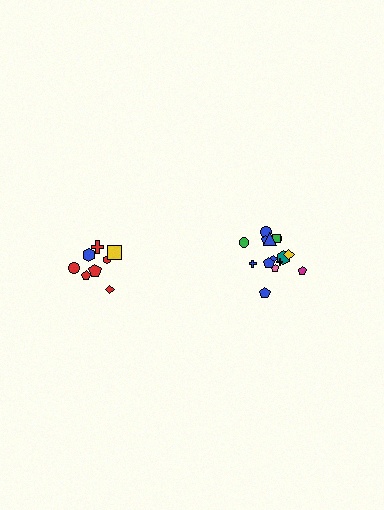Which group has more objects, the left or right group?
The right group.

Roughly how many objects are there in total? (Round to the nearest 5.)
Roughly 25 objects in total.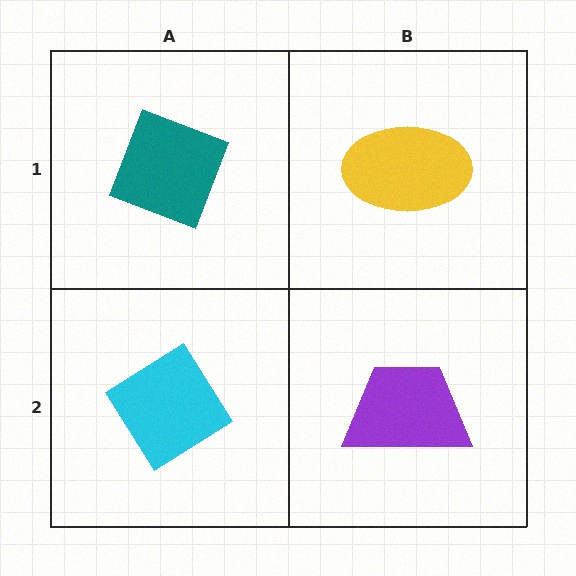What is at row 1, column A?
A teal diamond.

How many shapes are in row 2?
2 shapes.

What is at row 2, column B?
A purple trapezoid.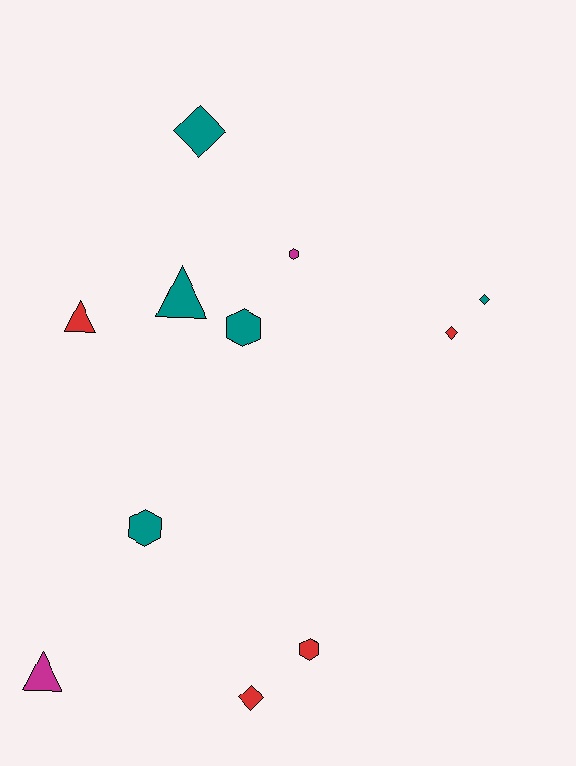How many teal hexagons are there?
There are 2 teal hexagons.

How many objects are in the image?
There are 11 objects.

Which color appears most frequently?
Teal, with 5 objects.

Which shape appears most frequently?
Hexagon, with 4 objects.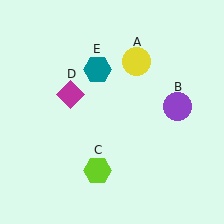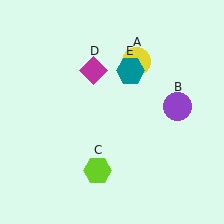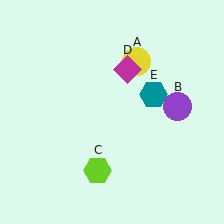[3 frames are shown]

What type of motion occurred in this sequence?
The magenta diamond (object D), teal hexagon (object E) rotated clockwise around the center of the scene.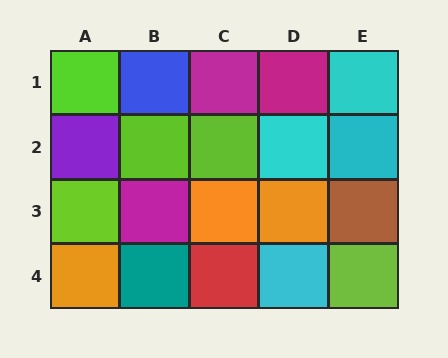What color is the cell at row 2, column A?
Purple.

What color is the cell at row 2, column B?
Lime.